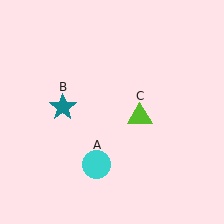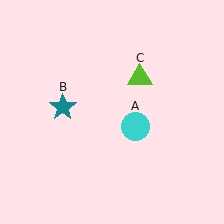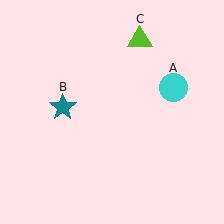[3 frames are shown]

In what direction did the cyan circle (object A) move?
The cyan circle (object A) moved up and to the right.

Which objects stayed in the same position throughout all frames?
Teal star (object B) remained stationary.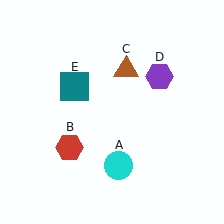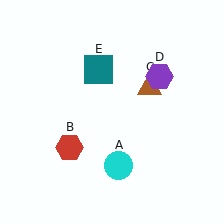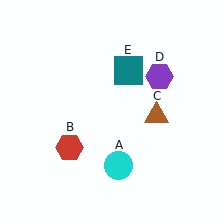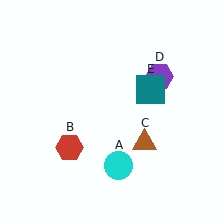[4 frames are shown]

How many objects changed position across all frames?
2 objects changed position: brown triangle (object C), teal square (object E).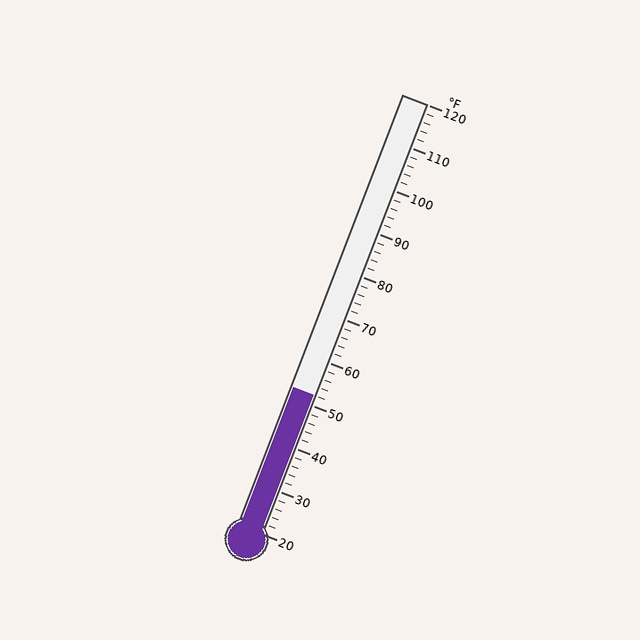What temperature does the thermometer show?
The thermometer shows approximately 52°F.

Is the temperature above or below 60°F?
The temperature is below 60°F.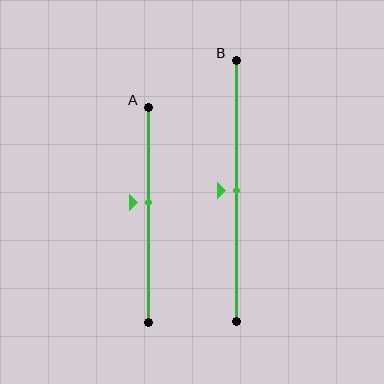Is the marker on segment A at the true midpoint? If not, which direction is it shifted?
No, the marker on segment A is shifted upward by about 6% of the segment length.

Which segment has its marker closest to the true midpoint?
Segment B has its marker closest to the true midpoint.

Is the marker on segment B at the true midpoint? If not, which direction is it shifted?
Yes, the marker on segment B is at the true midpoint.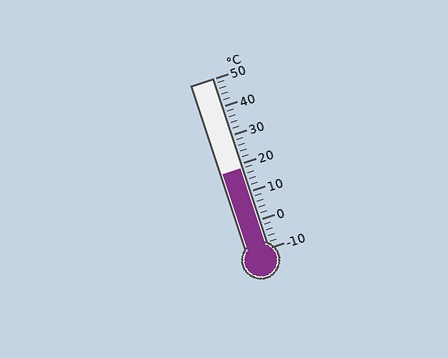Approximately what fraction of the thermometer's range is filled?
The thermometer is filled to approximately 45% of its range.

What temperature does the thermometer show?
The thermometer shows approximately 18°C.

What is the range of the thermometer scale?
The thermometer scale ranges from -10°C to 50°C.